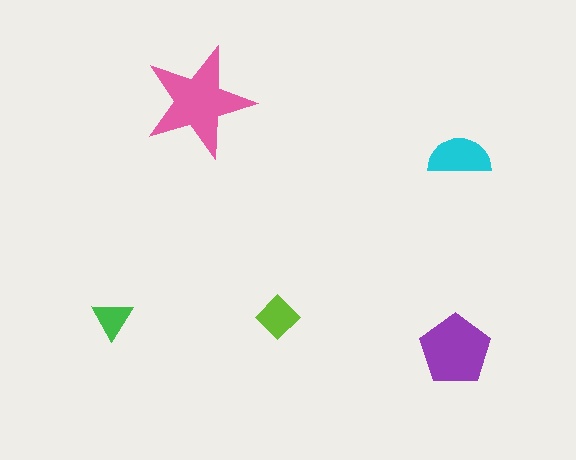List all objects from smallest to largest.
The green triangle, the lime diamond, the cyan semicircle, the purple pentagon, the pink star.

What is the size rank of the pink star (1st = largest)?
1st.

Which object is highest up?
The pink star is topmost.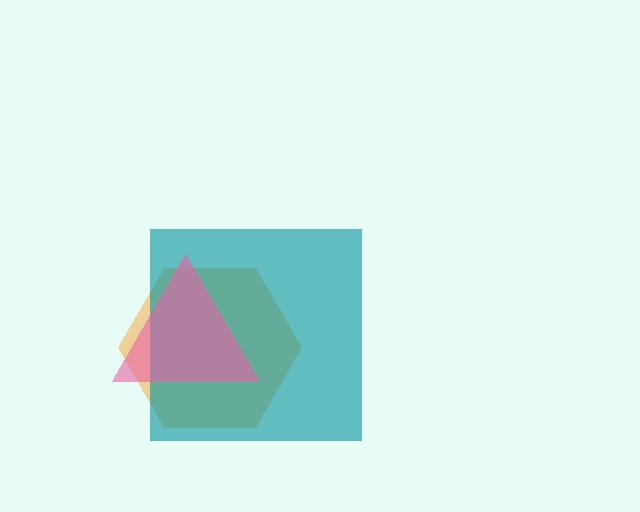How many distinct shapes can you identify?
There are 3 distinct shapes: an orange hexagon, a teal square, a pink triangle.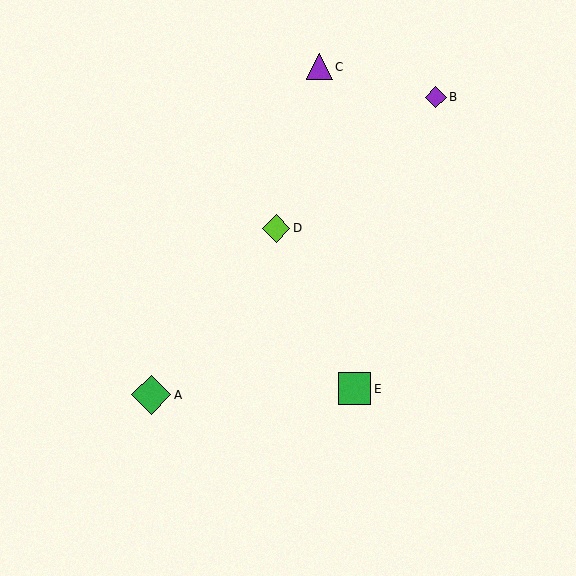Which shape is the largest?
The green diamond (labeled A) is the largest.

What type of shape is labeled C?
Shape C is a purple triangle.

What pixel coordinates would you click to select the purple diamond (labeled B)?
Click at (436, 97) to select the purple diamond B.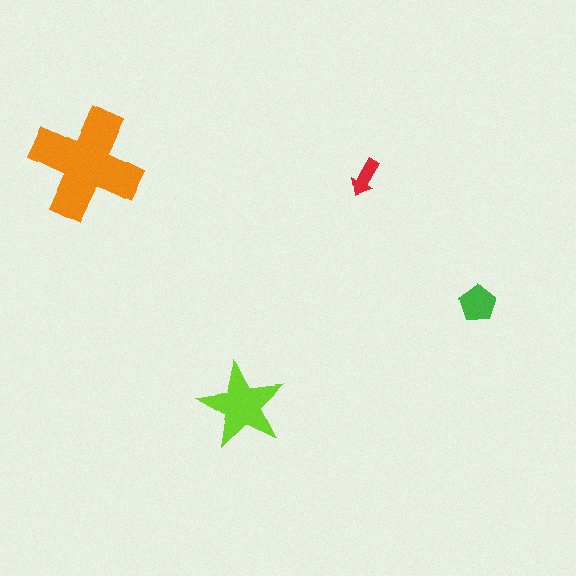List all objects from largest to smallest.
The orange cross, the lime star, the green pentagon, the red arrow.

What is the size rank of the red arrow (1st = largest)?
4th.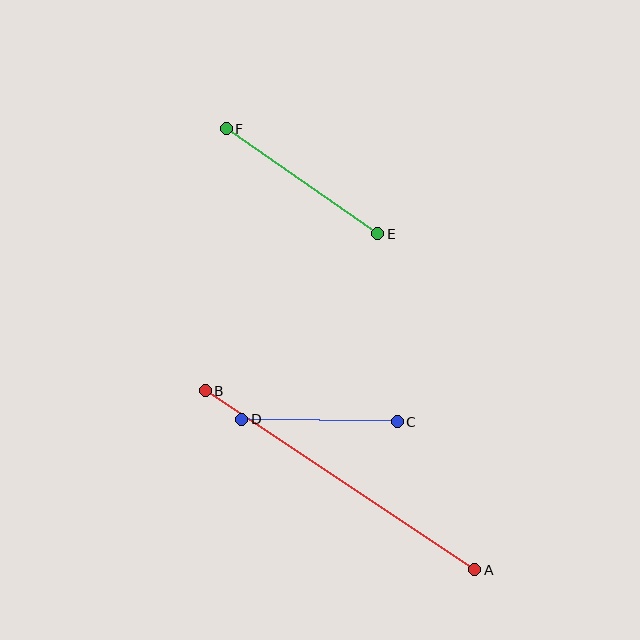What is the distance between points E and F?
The distance is approximately 184 pixels.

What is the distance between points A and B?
The distance is approximately 323 pixels.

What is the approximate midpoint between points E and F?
The midpoint is at approximately (302, 181) pixels.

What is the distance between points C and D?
The distance is approximately 156 pixels.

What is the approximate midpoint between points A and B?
The midpoint is at approximately (340, 480) pixels.